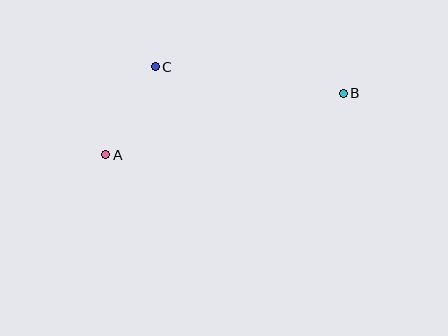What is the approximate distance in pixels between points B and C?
The distance between B and C is approximately 190 pixels.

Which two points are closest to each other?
Points A and C are closest to each other.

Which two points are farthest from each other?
Points A and B are farthest from each other.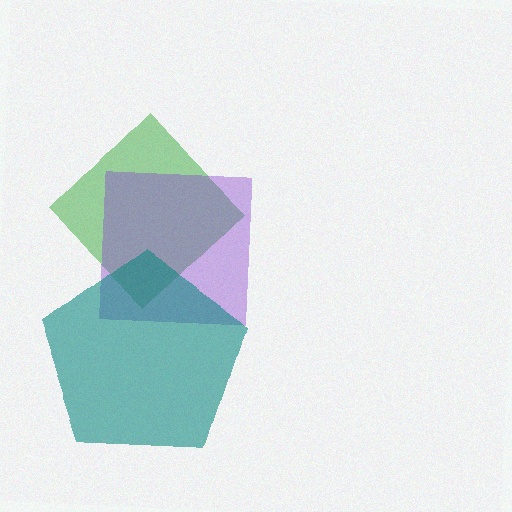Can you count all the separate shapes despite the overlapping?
Yes, there are 3 separate shapes.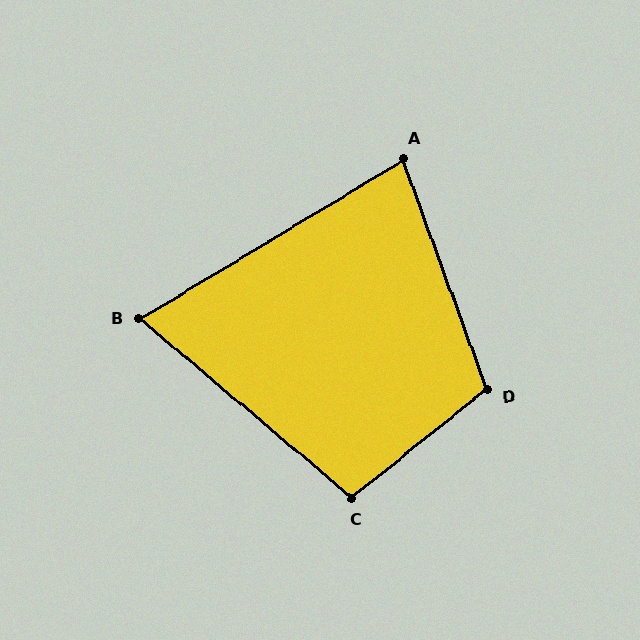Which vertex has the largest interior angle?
D, at approximately 109 degrees.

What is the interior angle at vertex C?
Approximately 101 degrees (obtuse).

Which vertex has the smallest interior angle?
B, at approximately 71 degrees.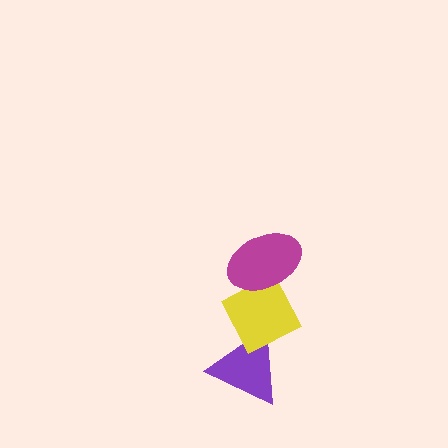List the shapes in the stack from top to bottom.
From top to bottom: the magenta ellipse, the yellow diamond, the purple triangle.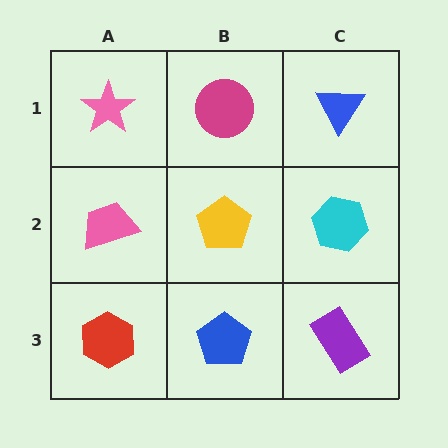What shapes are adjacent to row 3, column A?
A pink trapezoid (row 2, column A), a blue pentagon (row 3, column B).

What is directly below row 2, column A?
A red hexagon.